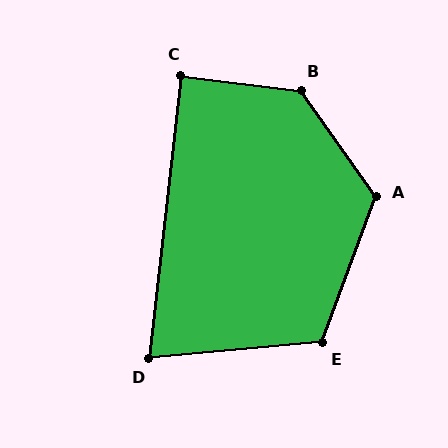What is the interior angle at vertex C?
Approximately 89 degrees (approximately right).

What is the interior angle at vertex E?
Approximately 115 degrees (obtuse).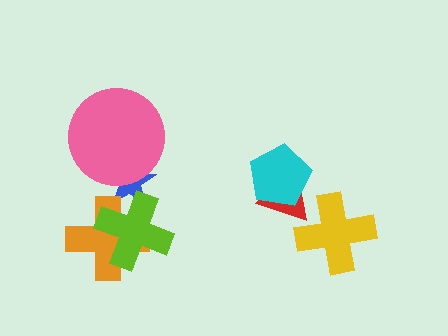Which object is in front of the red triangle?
The cyan pentagon is in front of the red triangle.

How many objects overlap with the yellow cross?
1 object overlaps with the yellow cross.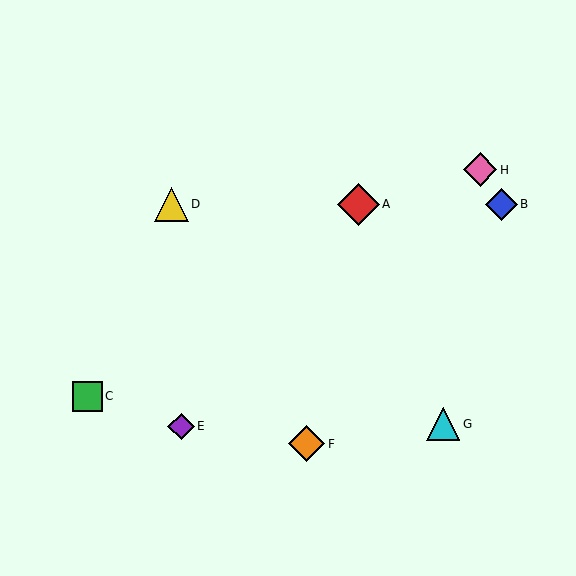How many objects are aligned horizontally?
3 objects (A, B, D) are aligned horizontally.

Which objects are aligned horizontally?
Objects A, B, D are aligned horizontally.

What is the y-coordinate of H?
Object H is at y≈170.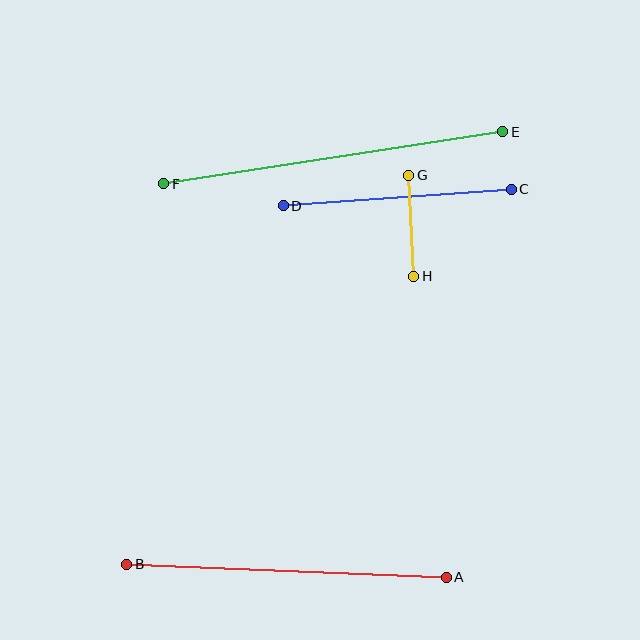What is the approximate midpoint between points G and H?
The midpoint is at approximately (411, 226) pixels.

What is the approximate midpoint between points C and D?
The midpoint is at approximately (397, 198) pixels.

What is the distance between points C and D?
The distance is approximately 229 pixels.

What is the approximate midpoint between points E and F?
The midpoint is at approximately (333, 158) pixels.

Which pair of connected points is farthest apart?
Points E and F are farthest apart.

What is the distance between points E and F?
The distance is approximately 343 pixels.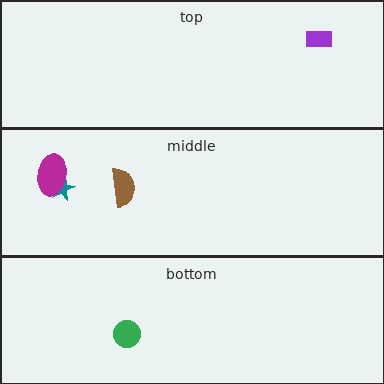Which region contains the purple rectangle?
The top region.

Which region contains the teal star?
The middle region.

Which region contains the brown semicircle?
The middle region.